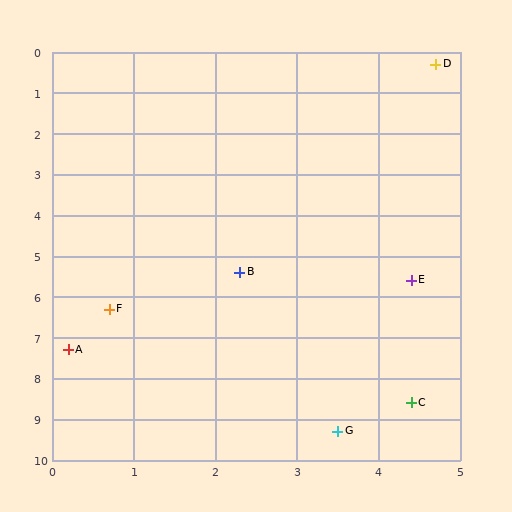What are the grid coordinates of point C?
Point C is at approximately (4.4, 8.6).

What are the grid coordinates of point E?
Point E is at approximately (4.4, 5.6).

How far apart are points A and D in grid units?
Points A and D are about 8.3 grid units apart.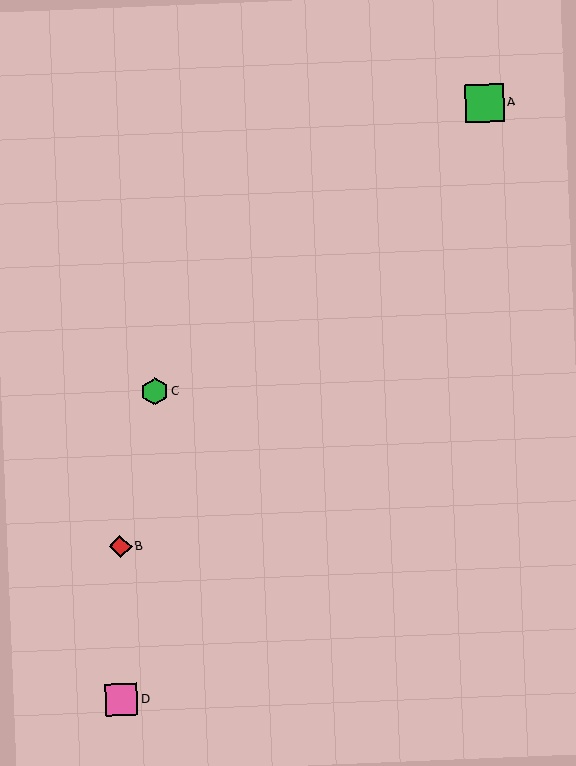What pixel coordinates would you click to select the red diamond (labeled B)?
Click at (121, 547) to select the red diamond B.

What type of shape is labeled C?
Shape C is a green hexagon.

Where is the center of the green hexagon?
The center of the green hexagon is at (155, 391).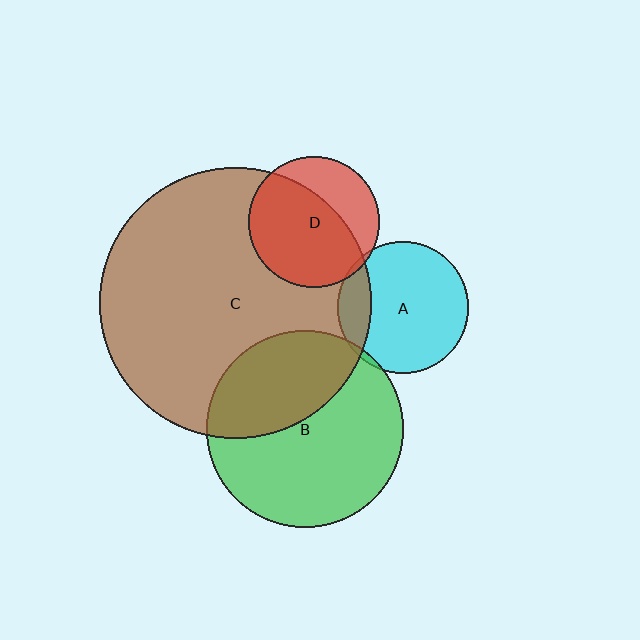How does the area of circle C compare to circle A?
Approximately 4.3 times.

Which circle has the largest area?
Circle C (brown).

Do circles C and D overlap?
Yes.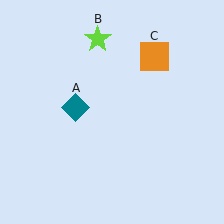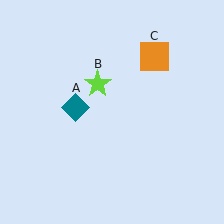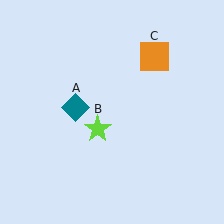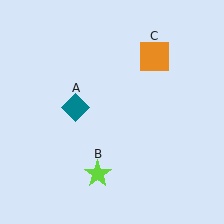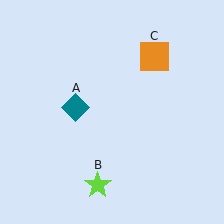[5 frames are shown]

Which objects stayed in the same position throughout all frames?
Teal diamond (object A) and orange square (object C) remained stationary.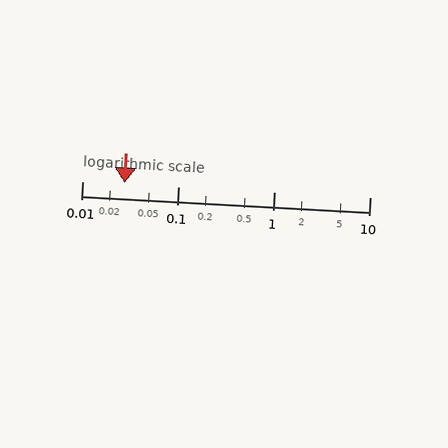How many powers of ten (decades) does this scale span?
The scale spans 3 decades, from 0.01 to 10.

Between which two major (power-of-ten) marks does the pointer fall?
The pointer is between 0.01 and 0.1.